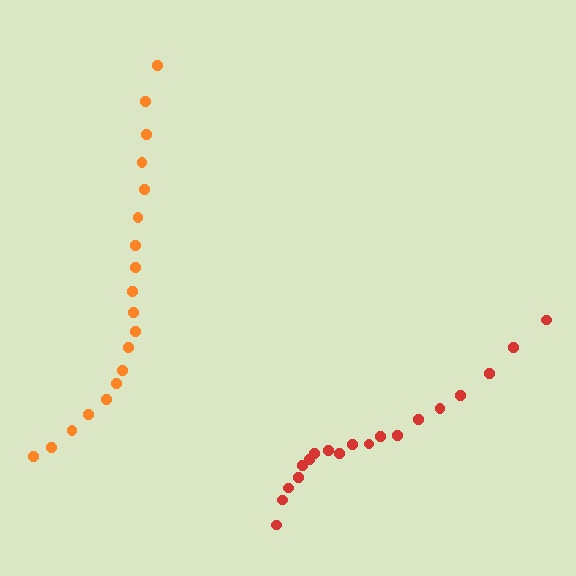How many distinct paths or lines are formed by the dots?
There are 2 distinct paths.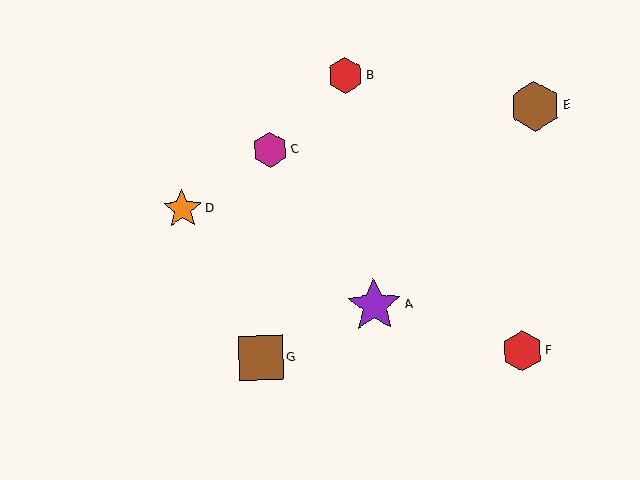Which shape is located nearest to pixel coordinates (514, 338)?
The red hexagon (labeled F) at (522, 351) is nearest to that location.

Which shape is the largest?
The purple star (labeled A) is the largest.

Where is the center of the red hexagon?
The center of the red hexagon is at (345, 76).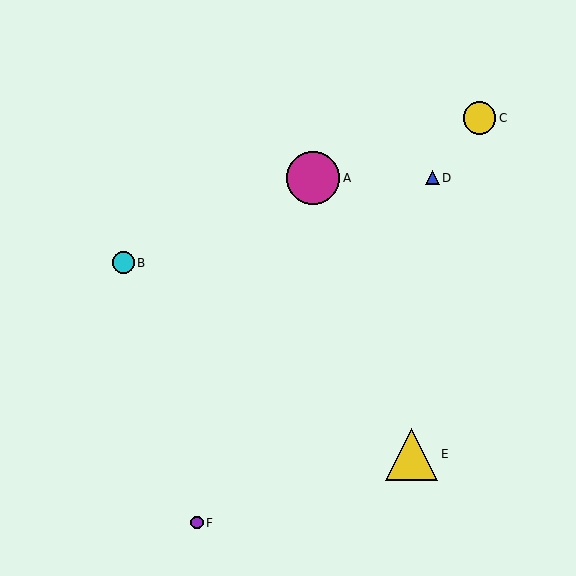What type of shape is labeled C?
Shape C is a yellow circle.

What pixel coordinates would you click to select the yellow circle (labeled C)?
Click at (480, 118) to select the yellow circle C.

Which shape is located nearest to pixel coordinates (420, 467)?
The yellow triangle (labeled E) at (412, 454) is nearest to that location.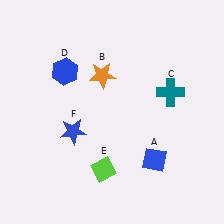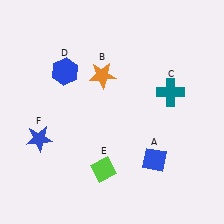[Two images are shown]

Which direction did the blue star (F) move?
The blue star (F) moved left.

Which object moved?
The blue star (F) moved left.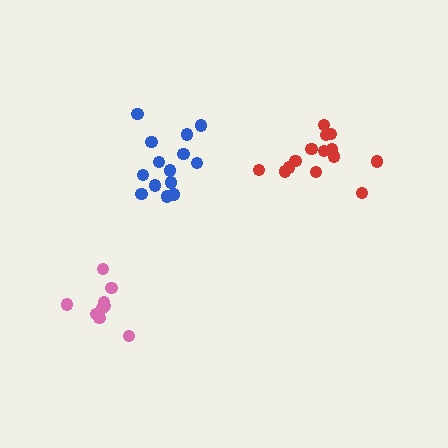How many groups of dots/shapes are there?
There are 3 groups.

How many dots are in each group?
Group 1: 9 dots, Group 2: 14 dots, Group 3: 14 dots (37 total).